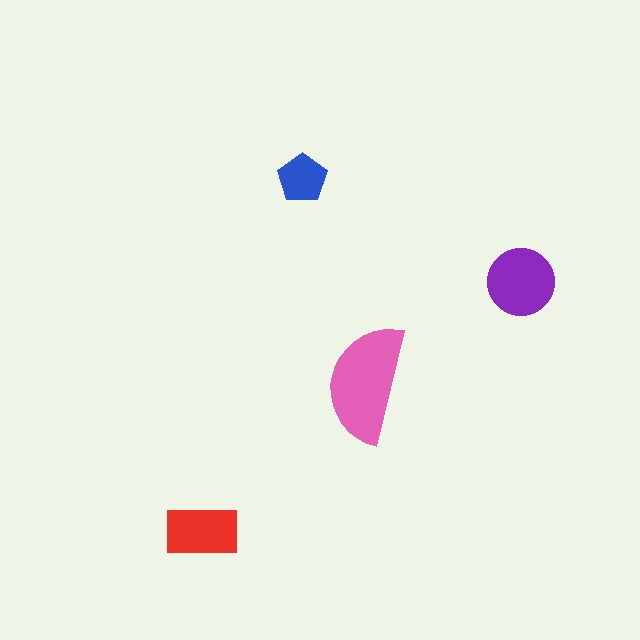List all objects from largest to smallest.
The pink semicircle, the purple circle, the red rectangle, the blue pentagon.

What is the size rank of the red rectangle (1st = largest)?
3rd.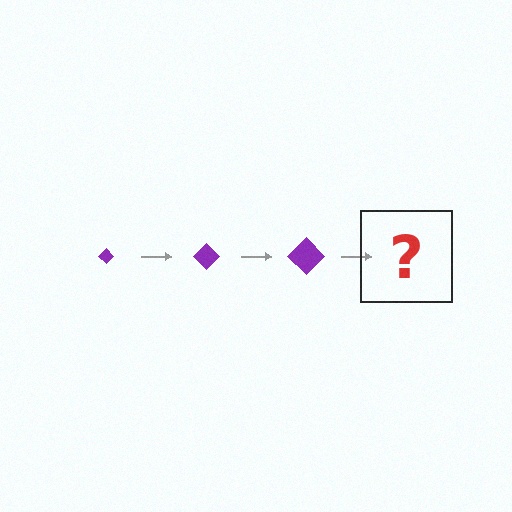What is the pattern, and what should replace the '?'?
The pattern is that the diamond gets progressively larger each step. The '?' should be a purple diamond, larger than the previous one.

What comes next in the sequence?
The next element should be a purple diamond, larger than the previous one.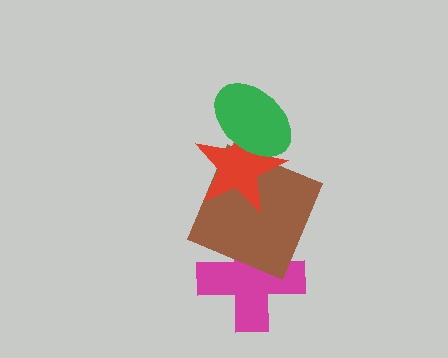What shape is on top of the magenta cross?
The brown square is on top of the magenta cross.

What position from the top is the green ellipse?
The green ellipse is 1st from the top.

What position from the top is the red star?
The red star is 2nd from the top.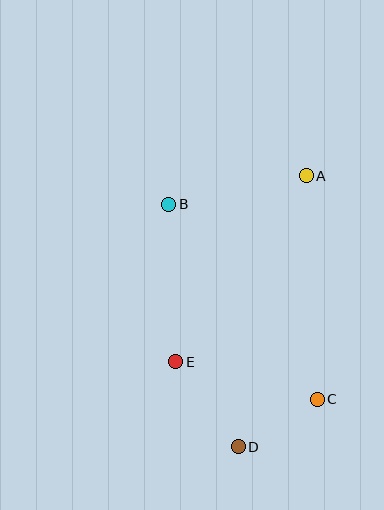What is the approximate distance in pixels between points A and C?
The distance between A and C is approximately 224 pixels.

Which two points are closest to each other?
Points C and D are closest to each other.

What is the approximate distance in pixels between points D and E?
The distance between D and E is approximately 105 pixels.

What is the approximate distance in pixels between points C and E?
The distance between C and E is approximately 146 pixels.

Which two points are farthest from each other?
Points A and D are farthest from each other.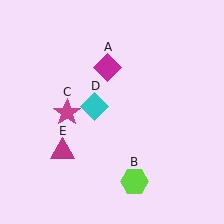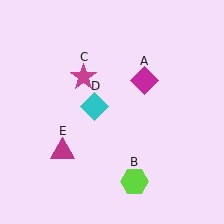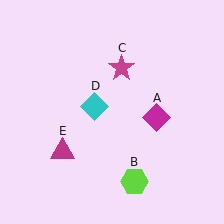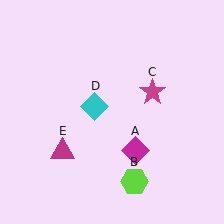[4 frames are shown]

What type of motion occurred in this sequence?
The magenta diamond (object A), magenta star (object C) rotated clockwise around the center of the scene.